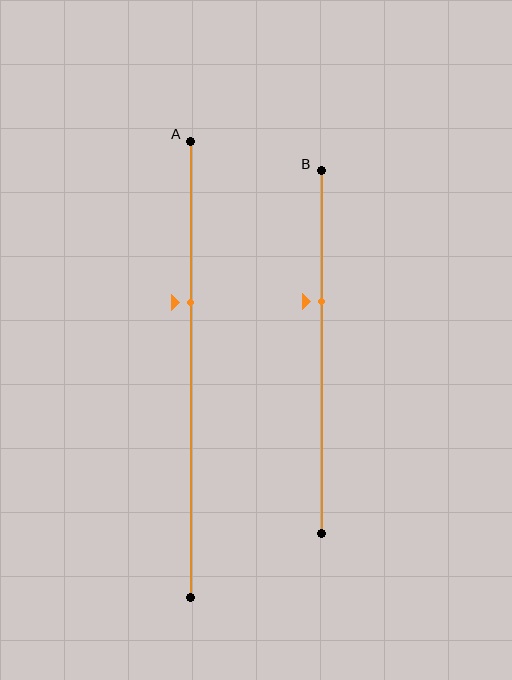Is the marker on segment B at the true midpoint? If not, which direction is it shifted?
No, the marker on segment B is shifted upward by about 14% of the segment length.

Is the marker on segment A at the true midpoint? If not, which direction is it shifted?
No, the marker on segment A is shifted upward by about 15% of the segment length.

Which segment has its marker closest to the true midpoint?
Segment B has its marker closest to the true midpoint.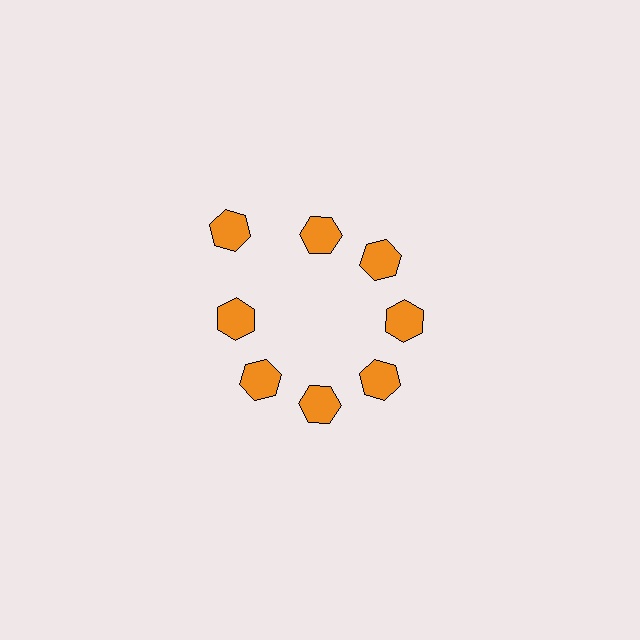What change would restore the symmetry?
The symmetry would be restored by moving it inward, back onto the ring so that all 8 hexagons sit at equal angles and equal distance from the center.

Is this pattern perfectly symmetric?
No. The 8 orange hexagons are arranged in a ring, but one element near the 10 o'clock position is pushed outward from the center, breaking the 8-fold rotational symmetry.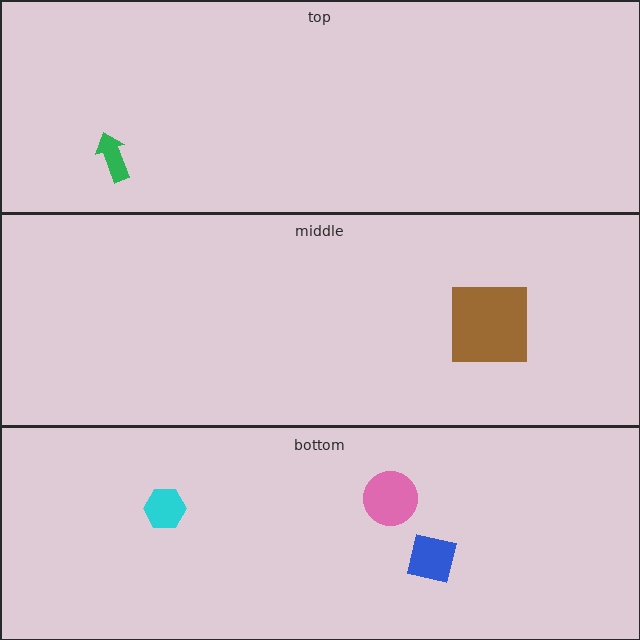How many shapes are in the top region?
1.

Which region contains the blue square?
The bottom region.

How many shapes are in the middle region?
1.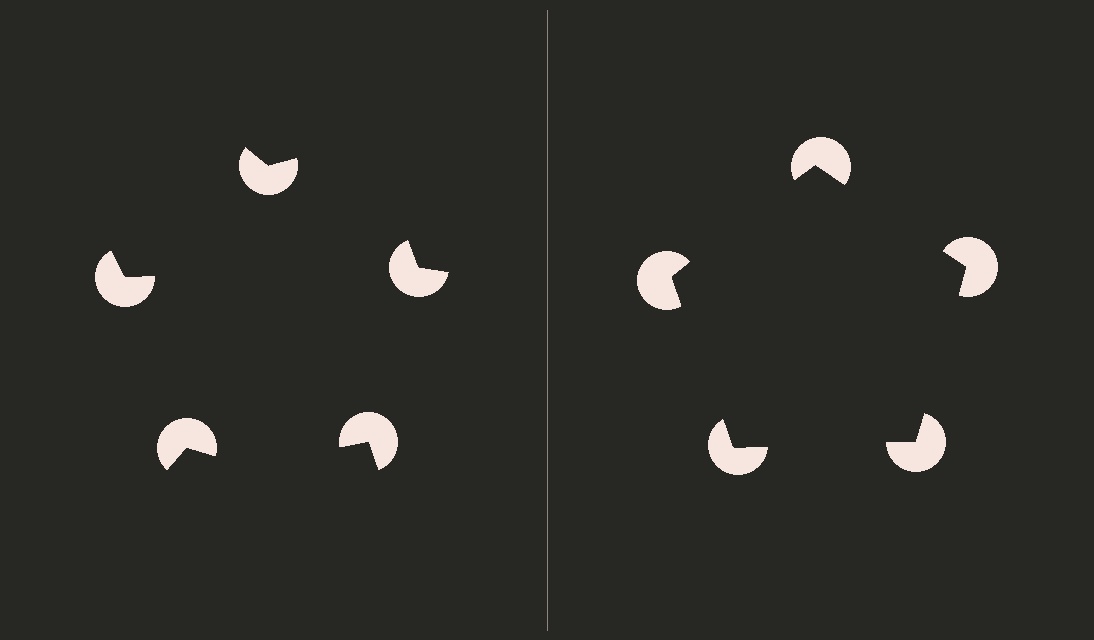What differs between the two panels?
The pac-man discs are positioned identically on both sides; only the wedge orientations differ. On the right they align to a pentagon; on the left they are misaligned.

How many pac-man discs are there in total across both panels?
10 — 5 on each side.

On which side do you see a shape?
An illusory pentagon appears on the right side. On the left side the wedge cuts are rotated, so no coherent shape forms.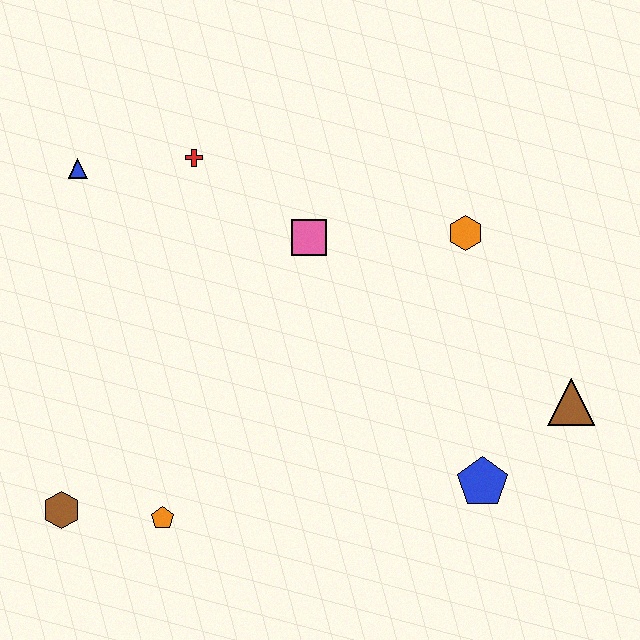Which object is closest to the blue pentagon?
The brown triangle is closest to the blue pentagon.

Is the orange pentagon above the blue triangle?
No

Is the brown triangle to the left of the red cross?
No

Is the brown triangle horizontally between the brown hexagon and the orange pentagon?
No